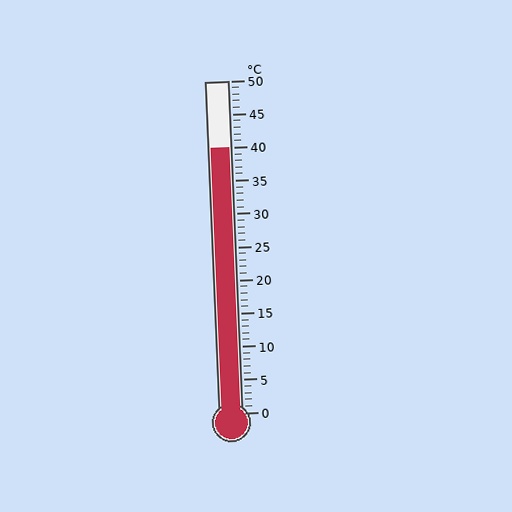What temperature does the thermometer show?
The thermometer shows approximately 40°C.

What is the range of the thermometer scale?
The thermometer scale ranges from 0°C to 50°C.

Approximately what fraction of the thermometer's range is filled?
The thermometer is filled to approximately 80% of its range.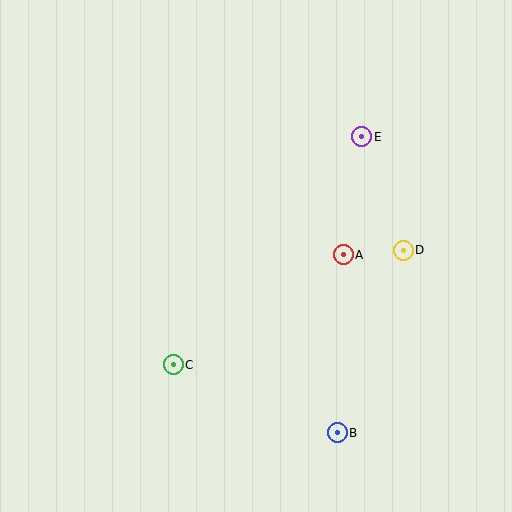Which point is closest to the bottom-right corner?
Point B is closest to the bottom-right corner.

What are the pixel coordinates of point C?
Point C is at (173, 365).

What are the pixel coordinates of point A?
Point A is at (343, 255).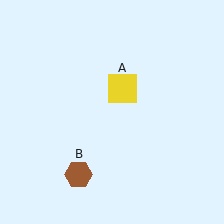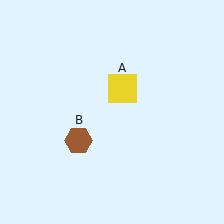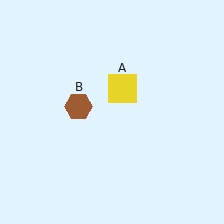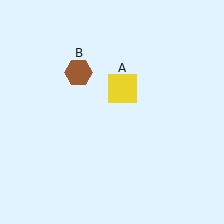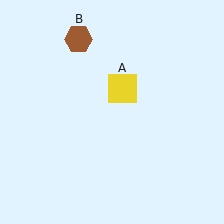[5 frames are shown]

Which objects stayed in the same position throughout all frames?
Yellow square (object A) remained stationary.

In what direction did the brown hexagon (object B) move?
The brown hexagon (object B) moved up.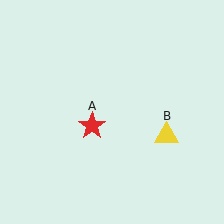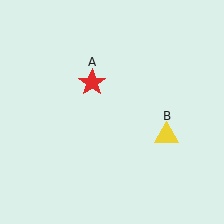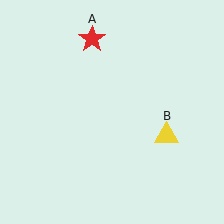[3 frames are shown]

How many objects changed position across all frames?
1 object changed position: red star (object A).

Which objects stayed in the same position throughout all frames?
Yellow triangle (object B) remained stationary.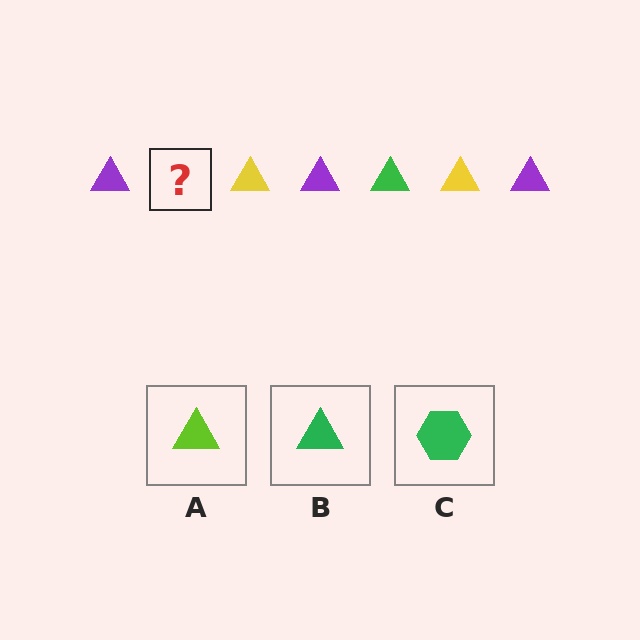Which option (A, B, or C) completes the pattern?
B.